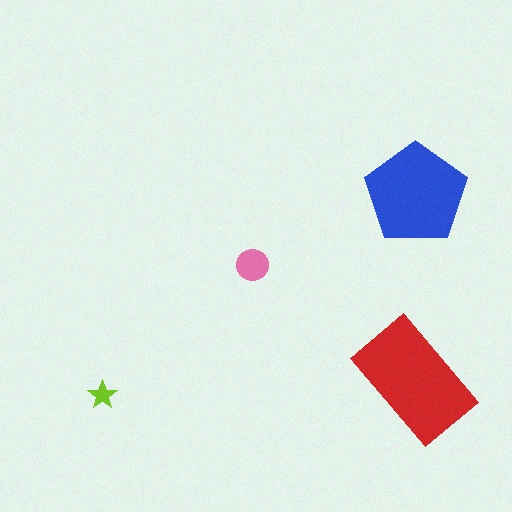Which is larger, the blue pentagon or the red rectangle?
The red rectangle.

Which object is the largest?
The red rectangle.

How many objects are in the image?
There are 4 objects in the image.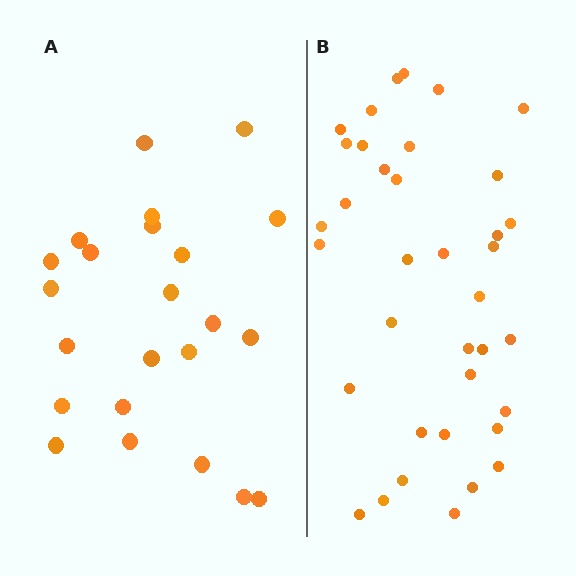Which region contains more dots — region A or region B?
Region B (the right region) has more dots.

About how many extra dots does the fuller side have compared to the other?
Region B has approximately 15 more dots than region A.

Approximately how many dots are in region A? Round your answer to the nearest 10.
About 20 dots. (The exact count is 23, which rounds to 20.)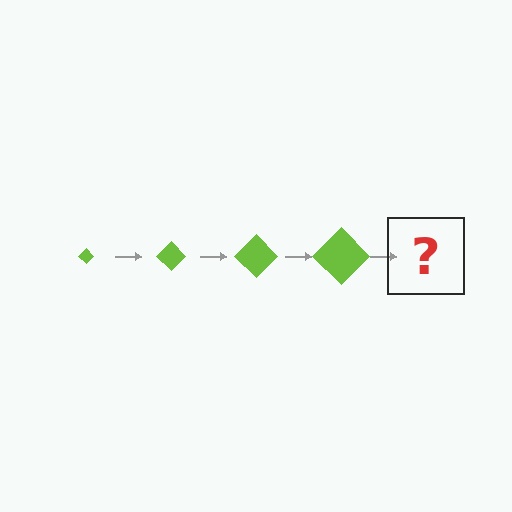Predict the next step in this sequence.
The next step is a lime diamond, larger than the previous one.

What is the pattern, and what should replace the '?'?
The pattern is that the diamond gets progressively larger each step. The '?' should be a lime diamond, larger than the previous one.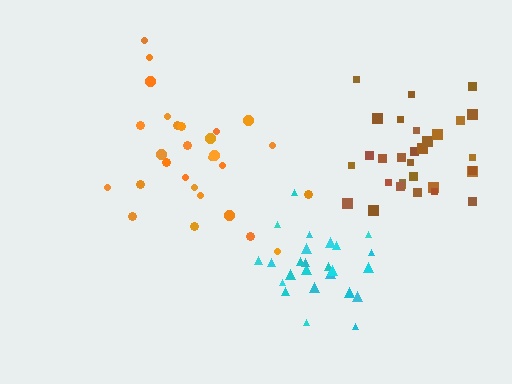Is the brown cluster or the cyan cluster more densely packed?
Cyan.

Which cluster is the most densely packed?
Cyan.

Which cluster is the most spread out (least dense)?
Orange.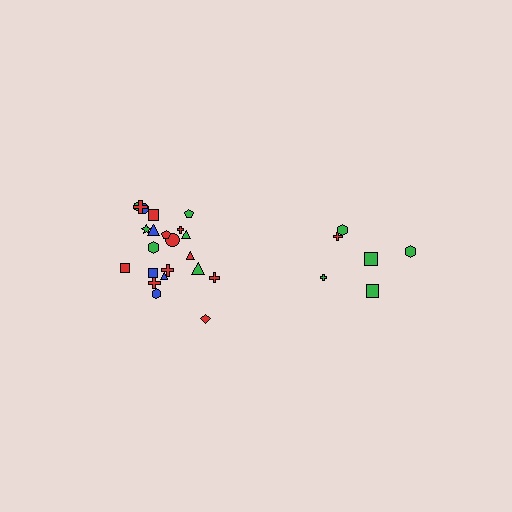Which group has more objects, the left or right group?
The left group.